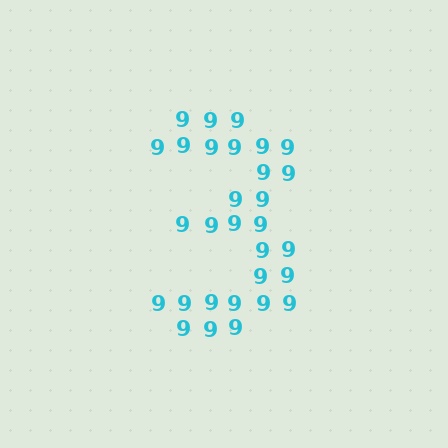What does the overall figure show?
The overall figure shows the digit 3.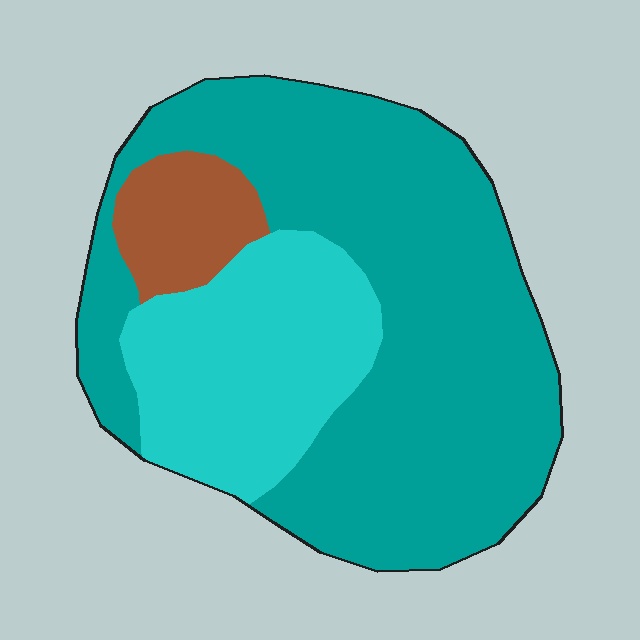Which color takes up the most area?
Teal, at roughly 65%.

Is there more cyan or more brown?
Cyan.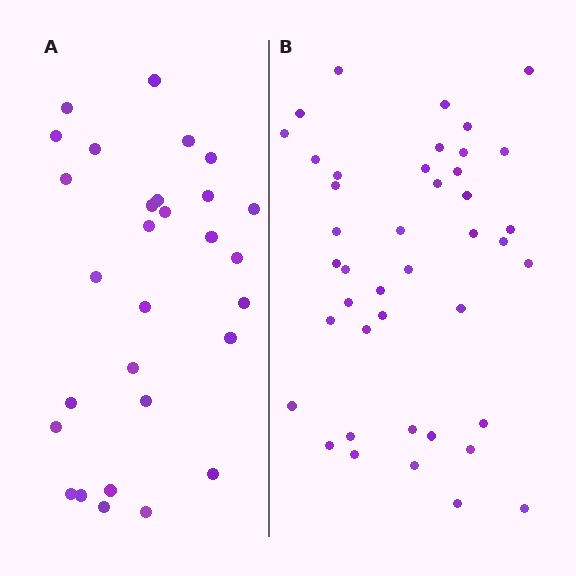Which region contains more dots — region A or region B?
Region B (the right region) has more dots.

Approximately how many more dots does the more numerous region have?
Region B has approximately 15 more dots than region A.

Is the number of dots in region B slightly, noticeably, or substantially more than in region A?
Region B has noticeably more, but not dramatically so. The ratio is roughly 1.4 to 1.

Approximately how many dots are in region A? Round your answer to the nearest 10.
About 30 dots. (The exact count is 29, which rounds to 30.)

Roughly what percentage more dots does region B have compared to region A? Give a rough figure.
About 45% more.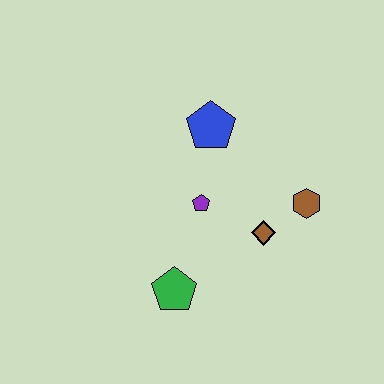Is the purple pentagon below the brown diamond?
No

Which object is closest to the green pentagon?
The purple pentagon is closest to the green pentagon.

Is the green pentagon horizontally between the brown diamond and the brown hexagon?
No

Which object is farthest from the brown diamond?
The blue pentagon is farthest from the brown diamond.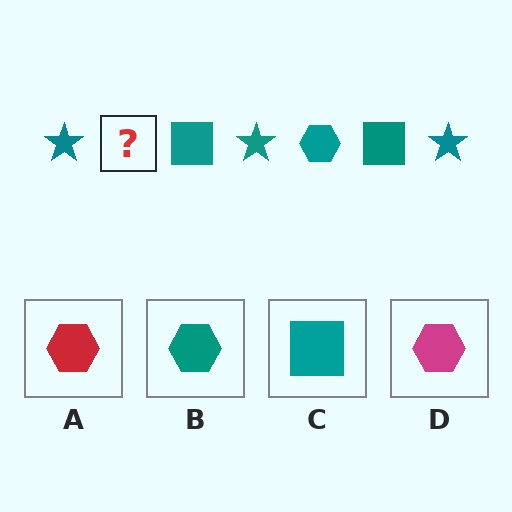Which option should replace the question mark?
Option B.